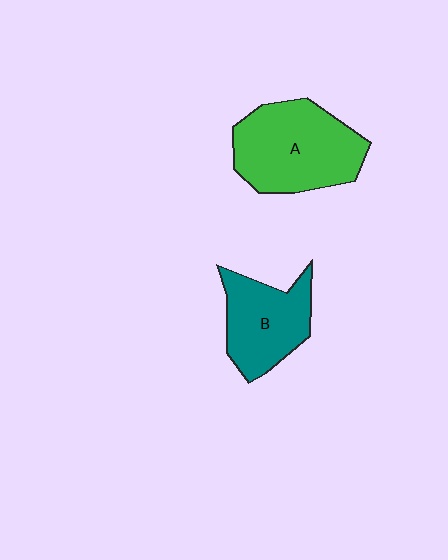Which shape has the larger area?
Shape A (green).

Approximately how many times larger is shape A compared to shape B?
Approximately 1.4 times.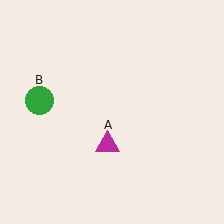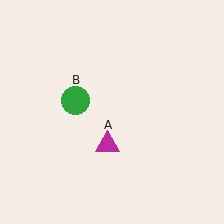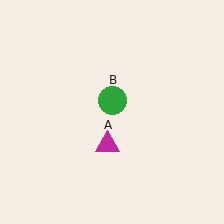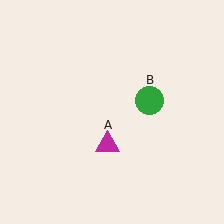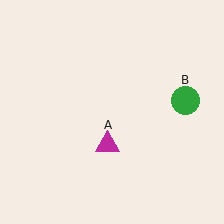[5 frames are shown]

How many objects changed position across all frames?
1 object changed position: green circle (object B).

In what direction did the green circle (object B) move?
The green circle (object B) moved right.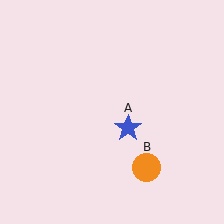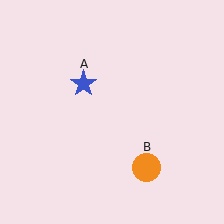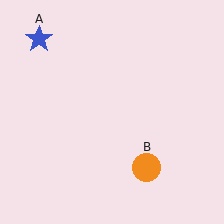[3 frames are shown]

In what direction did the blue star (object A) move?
The blue star (object A) moved up and to the left.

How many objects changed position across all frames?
1 object changed position: blue star (object A).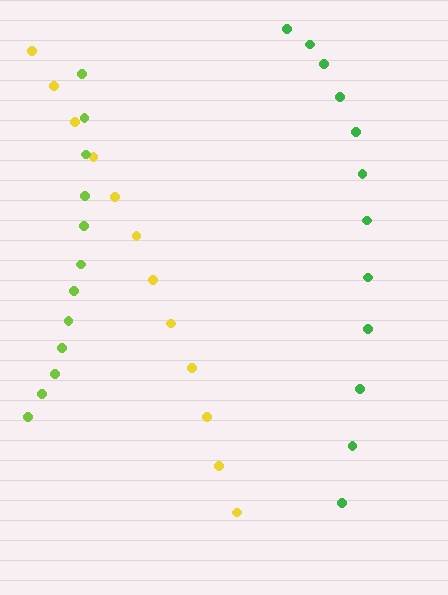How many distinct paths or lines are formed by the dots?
There are 3 distinct paths.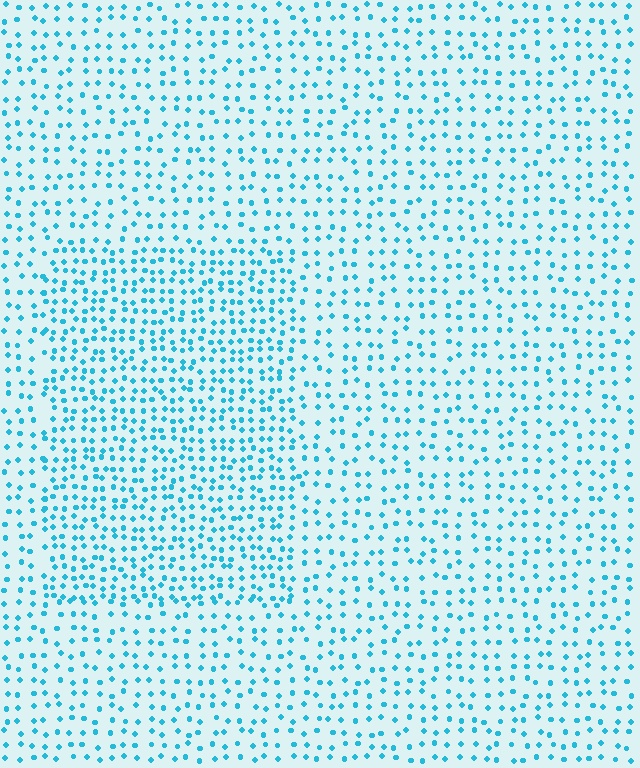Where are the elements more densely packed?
The elements are more densely packed inside the rectangle boundary.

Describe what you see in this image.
The image contains small cyan elements arranged at two different densities. A rectangle-shaped region is visible where the elements are more densely packed than the surrounding area.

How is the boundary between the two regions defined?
The boundary is defined by a change in element density (approximately 1.7x ratio). All elements are the same color, size, and shape.